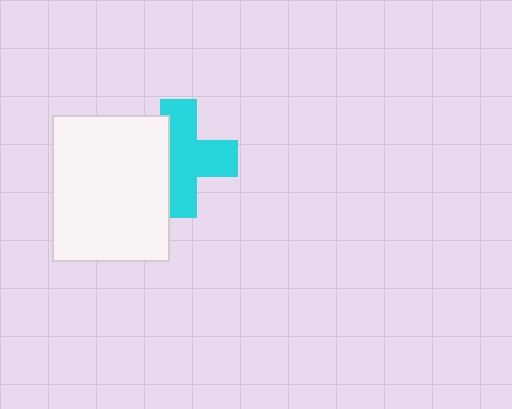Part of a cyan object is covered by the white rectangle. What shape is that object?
It is a cross.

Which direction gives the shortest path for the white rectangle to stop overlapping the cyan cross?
Moving left gives the shortest separation.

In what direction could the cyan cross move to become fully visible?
The cyan cross could move right. That would shift it out from behind the white rectangle entirely.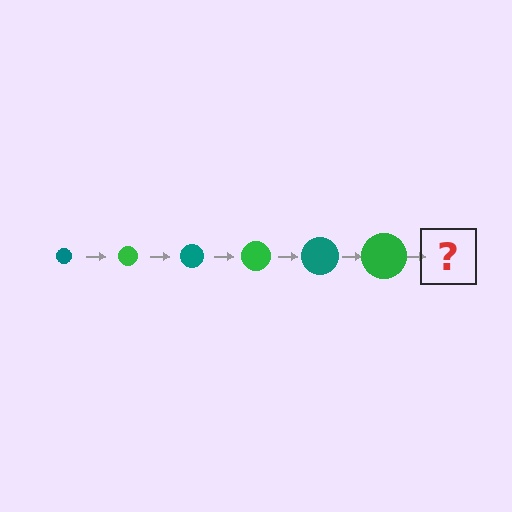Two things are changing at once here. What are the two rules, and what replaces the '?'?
The two rules are that the circle grows larger each step and the color cycles through teal and green. The '?' should be a teal circle, larger than the previous one.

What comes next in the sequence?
The next element should be a teal circle, larger than the previous one.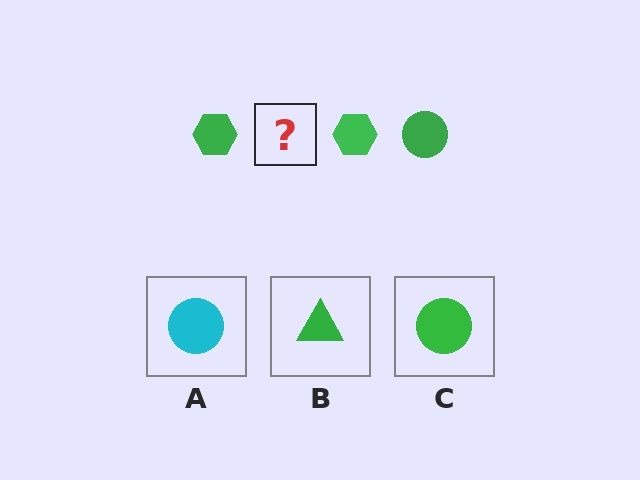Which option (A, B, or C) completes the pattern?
C.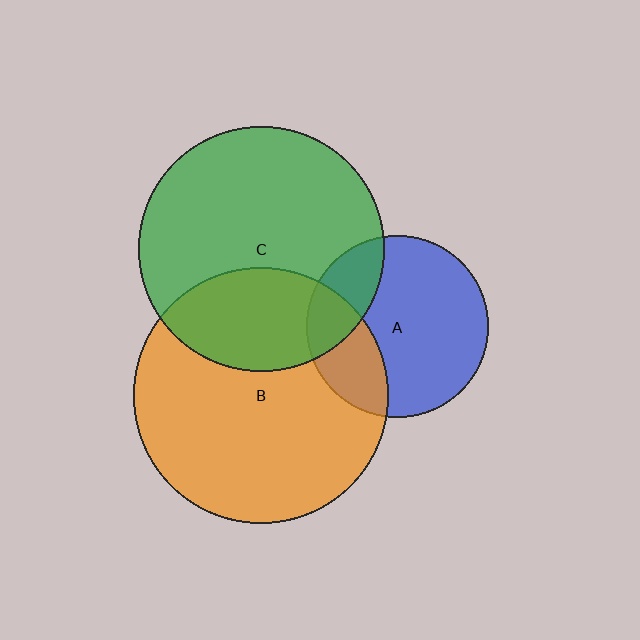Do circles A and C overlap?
Yes.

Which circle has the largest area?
Circle B (orange).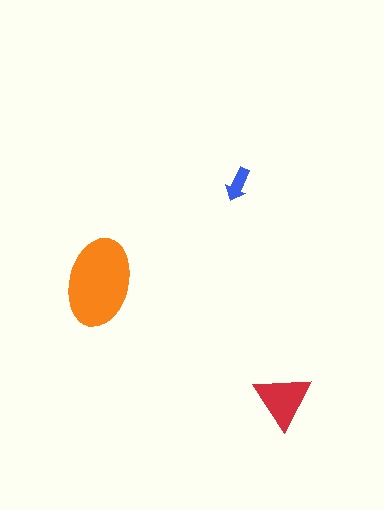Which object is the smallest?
The blue arrow.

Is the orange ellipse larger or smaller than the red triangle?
Larger.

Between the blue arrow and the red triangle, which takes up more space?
The red triangle.